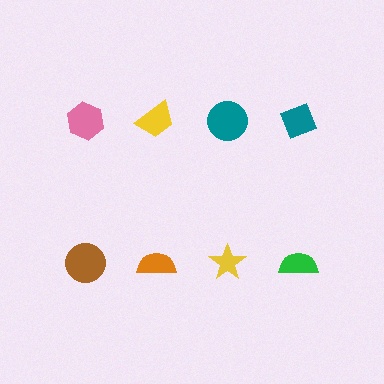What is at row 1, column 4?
A teal diamond.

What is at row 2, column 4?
A green semicircle.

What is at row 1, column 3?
A teal circle.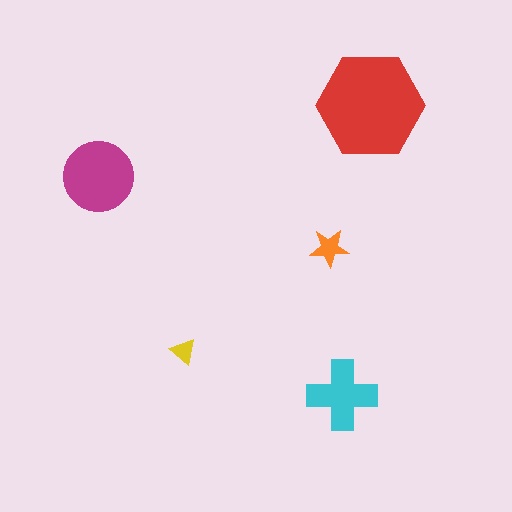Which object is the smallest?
The yellow triangle.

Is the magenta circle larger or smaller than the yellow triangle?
Larger.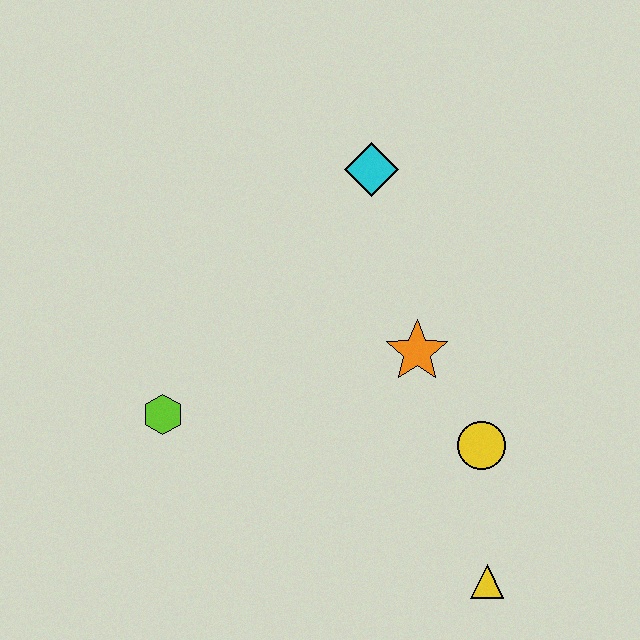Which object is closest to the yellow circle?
The orange star is closest to the yellow circle.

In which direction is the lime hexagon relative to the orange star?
The lime hexagon is to the left of the orange star.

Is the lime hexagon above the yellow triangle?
Yes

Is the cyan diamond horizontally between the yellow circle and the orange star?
No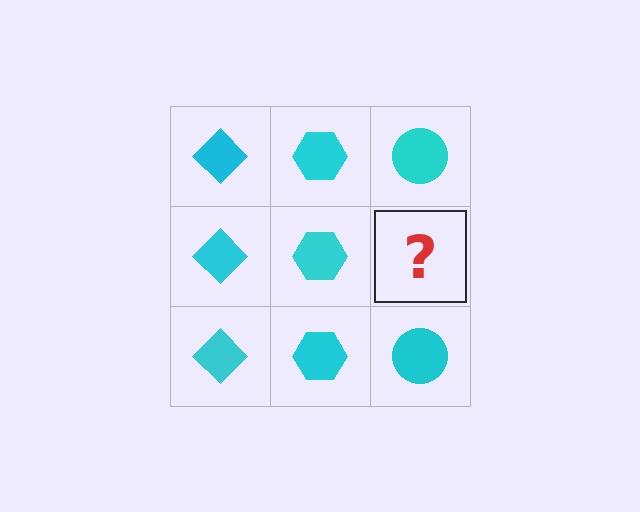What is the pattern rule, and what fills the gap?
The rule is that each column has a consistent shape. The gap should be filled with a cyan circle.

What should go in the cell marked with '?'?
The missing cell should contain a cyan circle.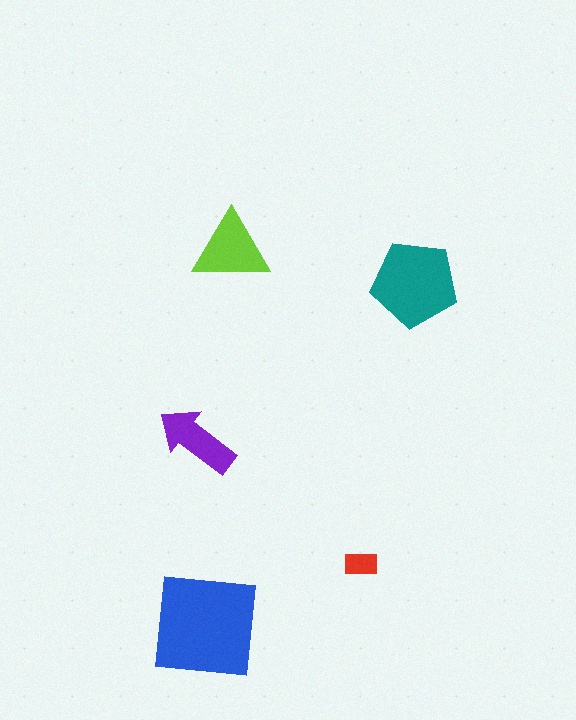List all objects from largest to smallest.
The blue square, the teal pentagon, the lime triangle, the purple arrow, the red rectangle.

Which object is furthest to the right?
The teal pentagon is rightmost.